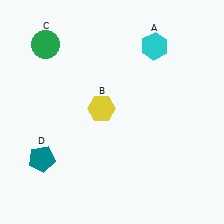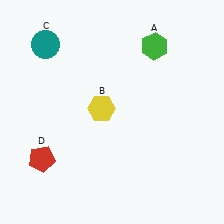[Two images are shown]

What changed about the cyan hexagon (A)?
In Image 1, A is cyan. In Image 2, it changed to green.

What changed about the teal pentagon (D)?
In Image 1, D is teal. In Image 2, it changed to red.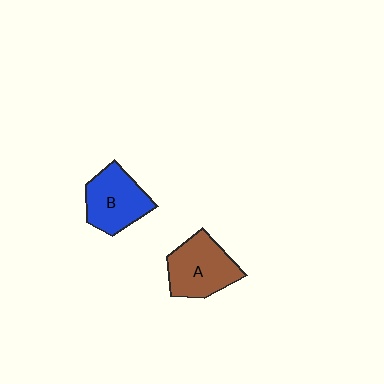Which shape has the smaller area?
Shape B (blue).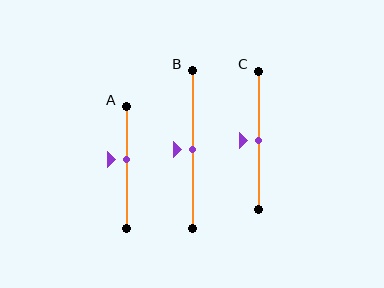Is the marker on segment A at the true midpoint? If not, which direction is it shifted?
No, the marker on segment A is shifted upward by about 7% of the segment length.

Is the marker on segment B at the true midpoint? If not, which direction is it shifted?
Yes, the marker on segment B is at the true midpoint.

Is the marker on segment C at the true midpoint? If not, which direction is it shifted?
Yes, the marker on segment C is at the true midpoint.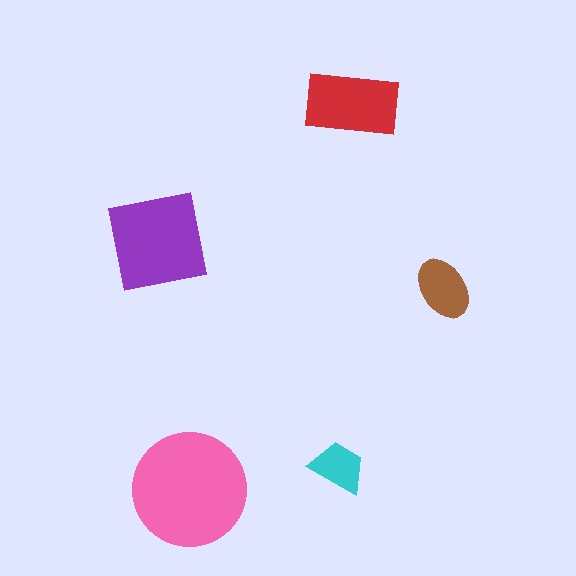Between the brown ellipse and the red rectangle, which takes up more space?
The red rectangle.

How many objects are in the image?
There are 5 objects in the image.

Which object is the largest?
The pink circle.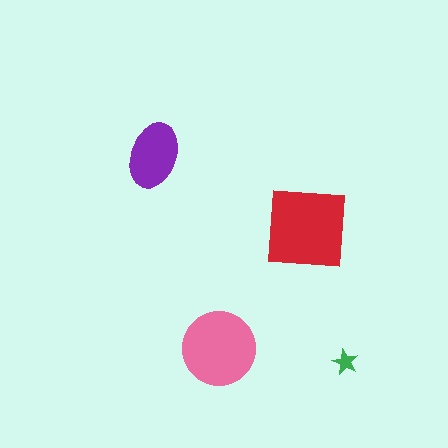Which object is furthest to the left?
The purple ellipse is leftmost.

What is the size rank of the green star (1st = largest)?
4th.